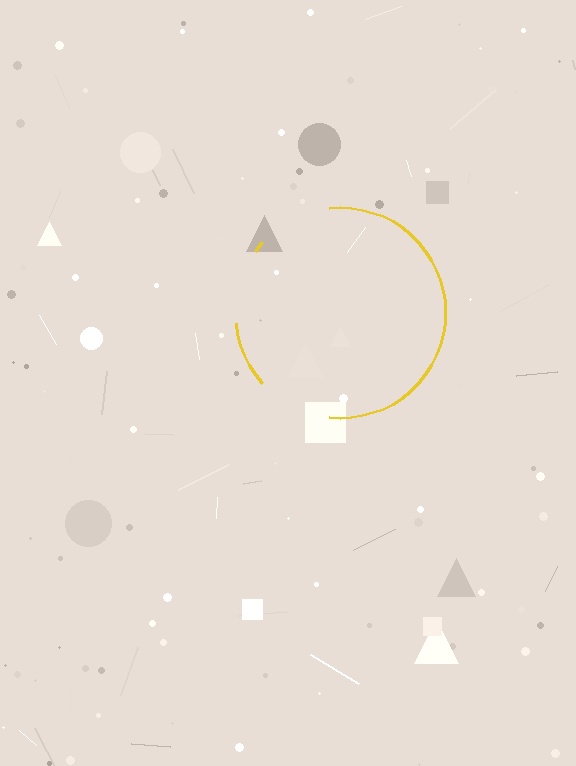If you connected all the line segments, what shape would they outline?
They would outline a circle.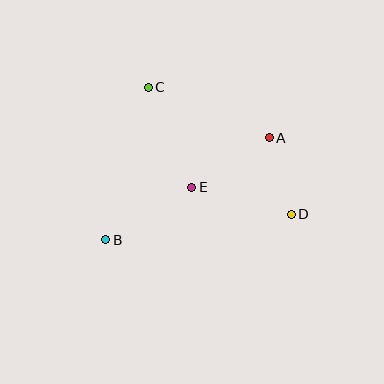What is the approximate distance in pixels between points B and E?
The distance between B and E is approximately 100 pixels.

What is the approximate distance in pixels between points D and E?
The distance between D and E is approximately 103 pixels.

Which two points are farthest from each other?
Points A and B are farthest from each other.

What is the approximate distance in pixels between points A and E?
The distance between A and E is approximately 92 pixels.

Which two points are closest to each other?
Points A and D are closest to each other.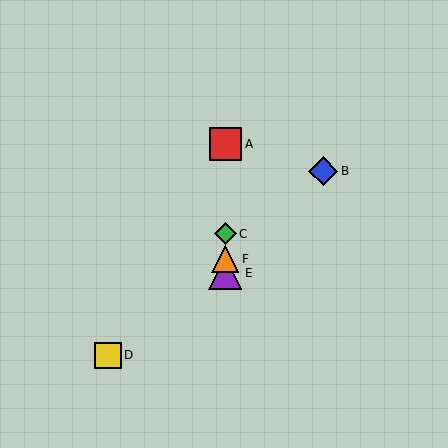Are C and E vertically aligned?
Yes, both are at x≈225.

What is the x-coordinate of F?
Object F is at x≈225.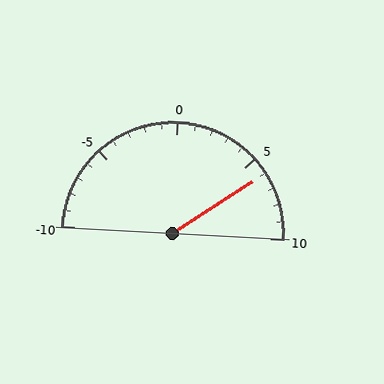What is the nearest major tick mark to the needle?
The nearest major tick mark is 5.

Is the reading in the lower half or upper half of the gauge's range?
The reading is in the upper half of the range (-10 to 10).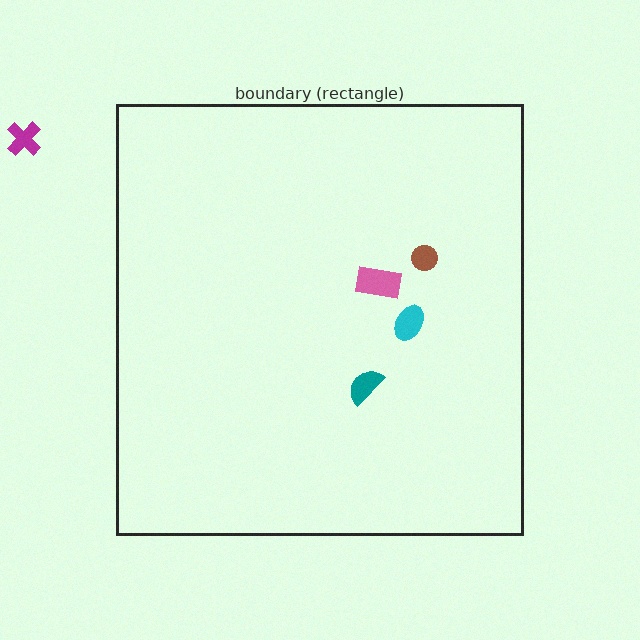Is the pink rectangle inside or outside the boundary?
Inside.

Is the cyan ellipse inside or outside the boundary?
Inside.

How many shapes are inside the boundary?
4 inside, 1 outside.